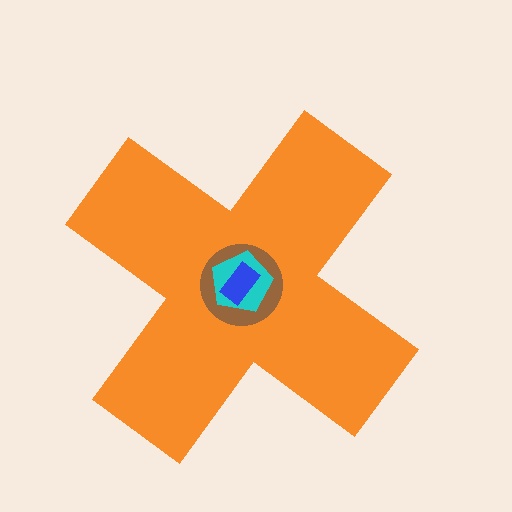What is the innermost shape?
The blue rectangle.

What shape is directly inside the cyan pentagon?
The blue rectangle.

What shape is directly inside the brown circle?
The cyan pentagon.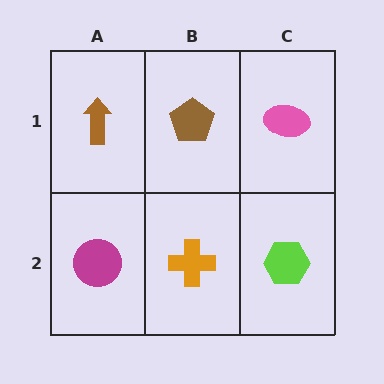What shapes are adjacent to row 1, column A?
A magenta circle (row 2, column A), a brown pentagon (row 1, column B).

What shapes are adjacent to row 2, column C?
A pink ellipse (row 1, column C), an orange cross (row 2, column B).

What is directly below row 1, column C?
A lime hexagon.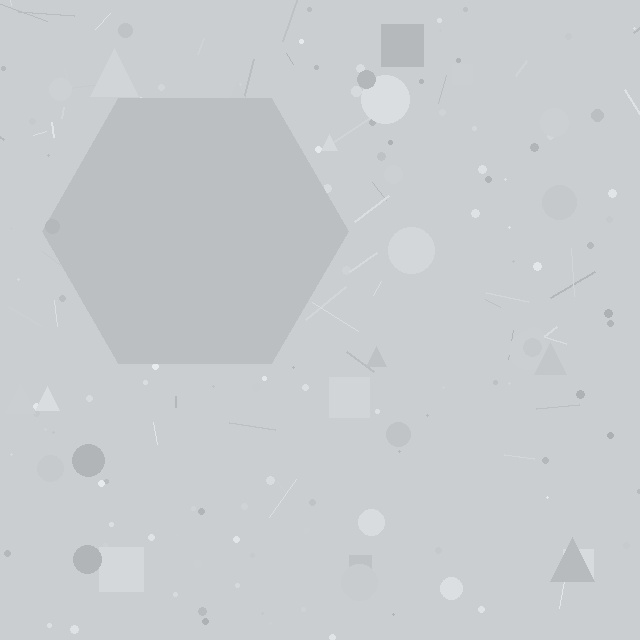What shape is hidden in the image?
A hexagon is hidden in the image.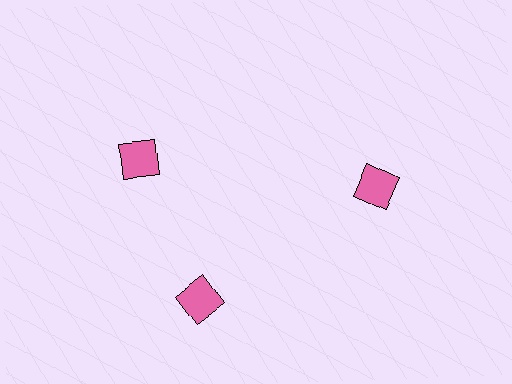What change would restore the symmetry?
The symmetry would be restored by rotating it back into even spacing with its neighbors so that all 3 squares sit at equal angles and equal distance from the center.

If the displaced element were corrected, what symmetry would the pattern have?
It would have 3-fold rotational symmetry — the pattern would map onto itself every 120 degrees.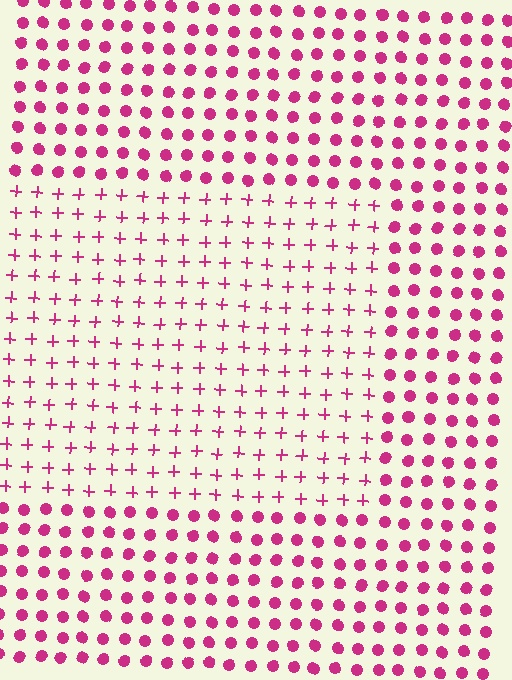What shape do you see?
I see a rectangle.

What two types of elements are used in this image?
The image uses plus signs inside the rectangle region and circles outside it.